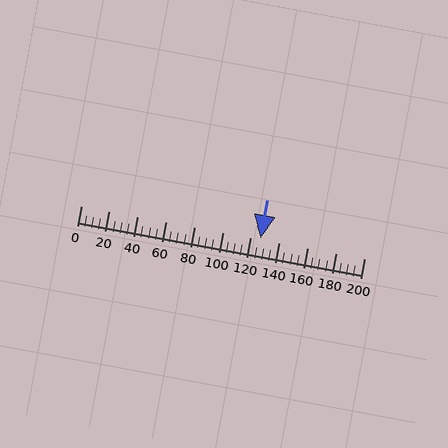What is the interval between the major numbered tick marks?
The major tick marks are spaced 20 units apart.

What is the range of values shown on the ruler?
The ruler shows values from 0 to 200.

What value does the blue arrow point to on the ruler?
The blue arrow points to approximately 126.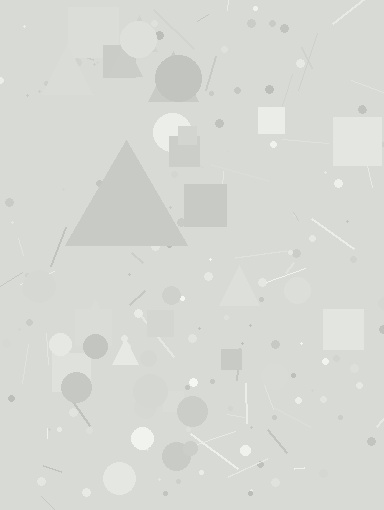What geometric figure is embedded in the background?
A triangle is embedded in the background.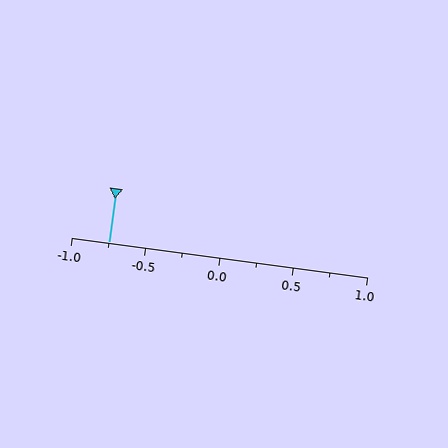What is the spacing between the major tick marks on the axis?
The major ticks are spaced 0.5 apart.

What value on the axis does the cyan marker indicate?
The marker indicates approximately -0.75.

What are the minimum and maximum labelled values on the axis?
The axis runs from -1.0 to 1.0.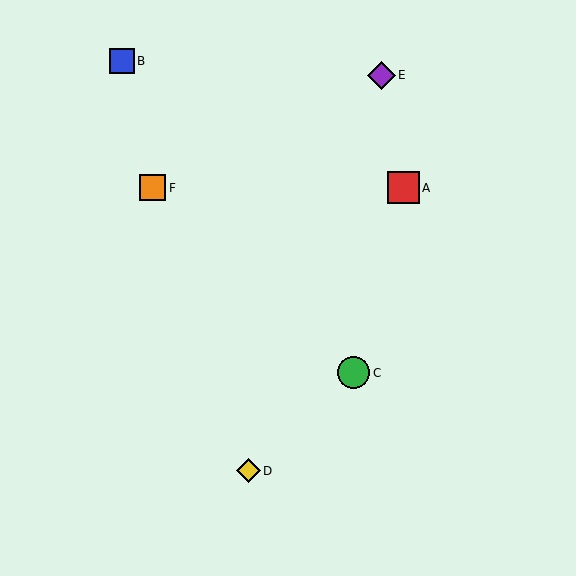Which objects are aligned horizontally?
Objects A, F are aligned horizontally.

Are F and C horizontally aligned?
No, F is at y≈188 and C is at y≈373.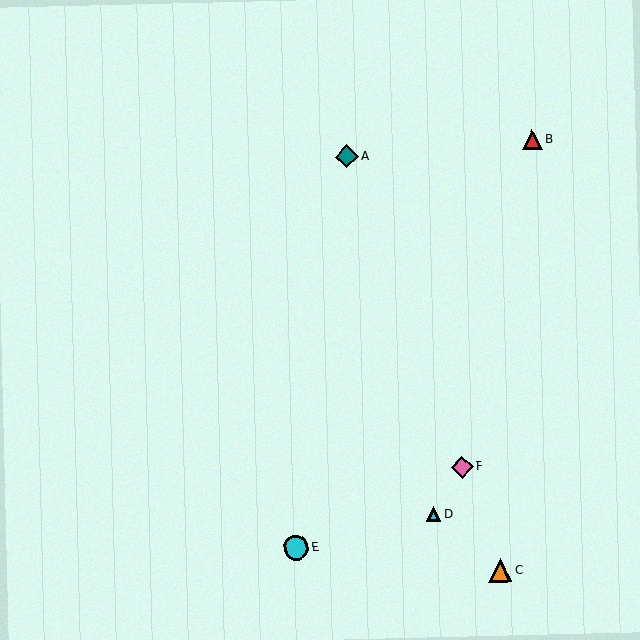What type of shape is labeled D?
Shape D is a cyan triangle.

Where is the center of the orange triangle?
The center of the orange triangle is at (500, 570).